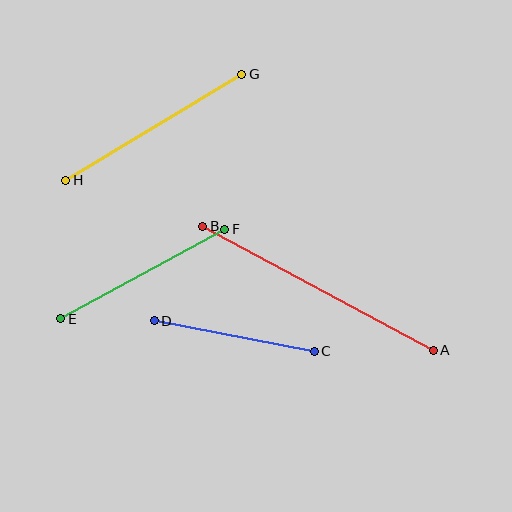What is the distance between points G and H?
The distance is approximately 206 pixels.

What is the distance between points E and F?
The distance is approximately 187 pixels.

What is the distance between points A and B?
The distance is approximately 262 pixels.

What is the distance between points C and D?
The distance is approximately 163 pixels.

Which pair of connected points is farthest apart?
Points A and B are farthest apart.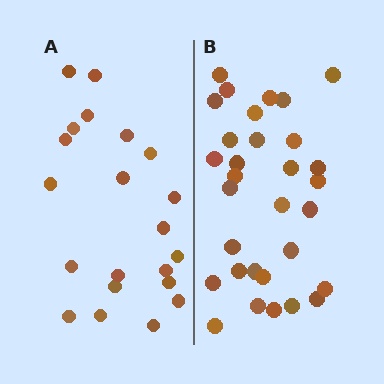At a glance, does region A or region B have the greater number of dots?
Region B (the right region) has more dots.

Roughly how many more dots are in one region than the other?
Region B has roughly 10 or so more dots than region A.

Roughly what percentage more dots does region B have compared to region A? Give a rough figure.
About 50% more.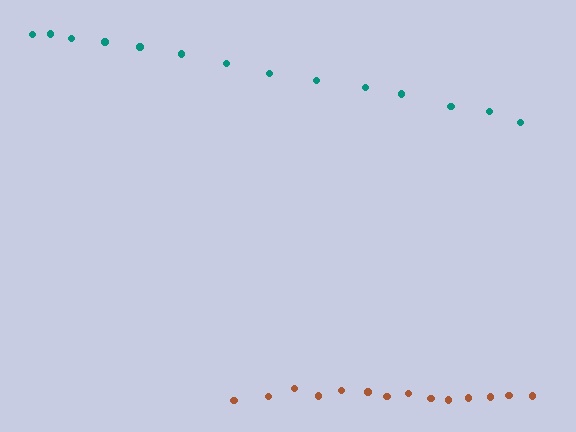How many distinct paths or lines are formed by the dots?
There are 2 distinct paths.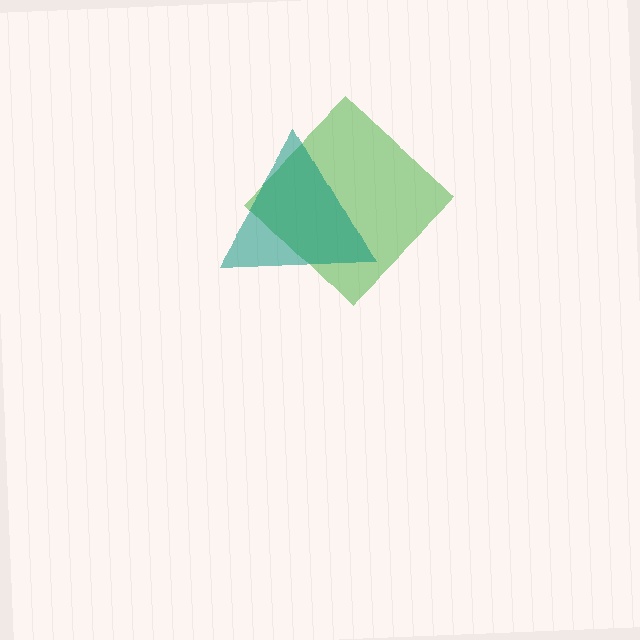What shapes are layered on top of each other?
The layered shapes are: a green diamond, a teal triangle.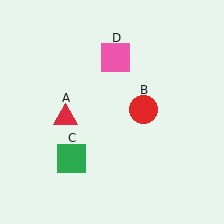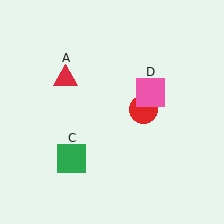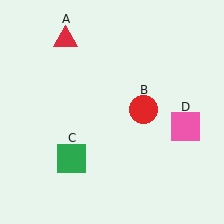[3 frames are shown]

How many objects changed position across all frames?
2 objects changed position: red triangle (object A), pink square (object D).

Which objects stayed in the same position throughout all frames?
Red circle (object B) and green square (object C) remained stationary.